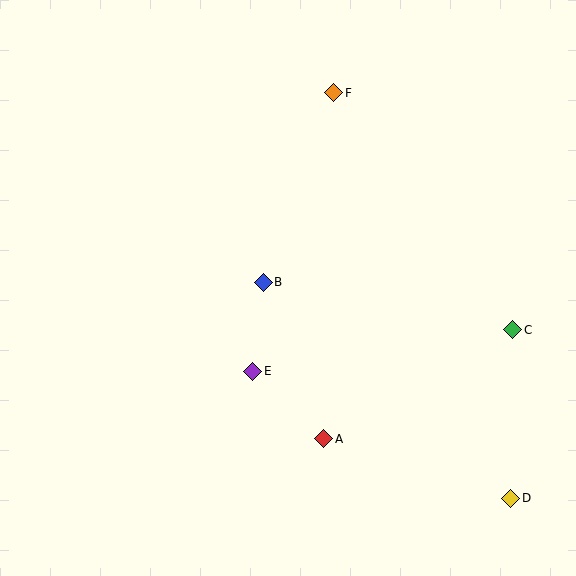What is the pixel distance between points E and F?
The distance between E and F is 290 pixels.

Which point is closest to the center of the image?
Point B at (263, 282) is closest to the center.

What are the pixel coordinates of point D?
Point D is at (511, 498).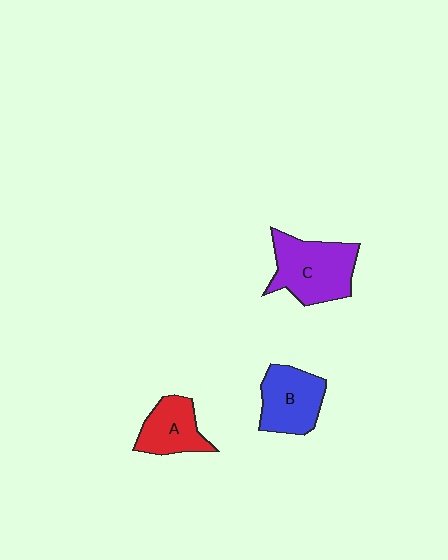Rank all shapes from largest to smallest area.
From largest to smallest: C (purple), B (blue), A (red).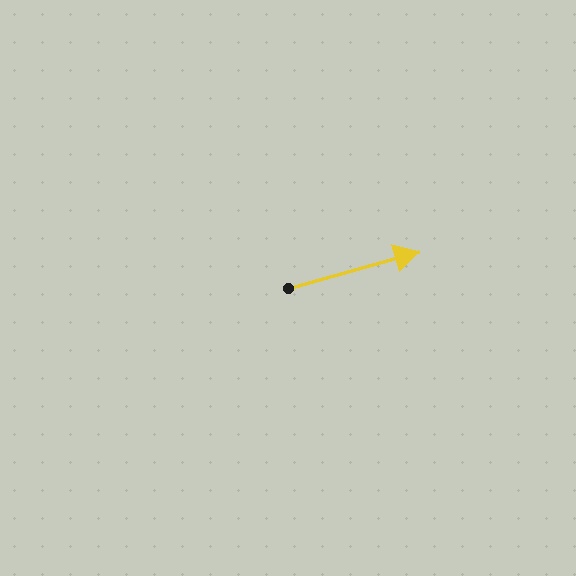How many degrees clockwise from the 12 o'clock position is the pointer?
Approximately 74 degrees.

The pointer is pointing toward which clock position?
Roughly 2 o'clock.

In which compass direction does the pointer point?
East.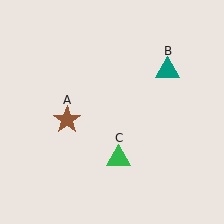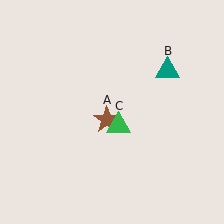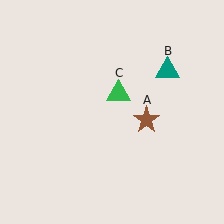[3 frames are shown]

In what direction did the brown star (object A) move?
The brown star (object A) moved right.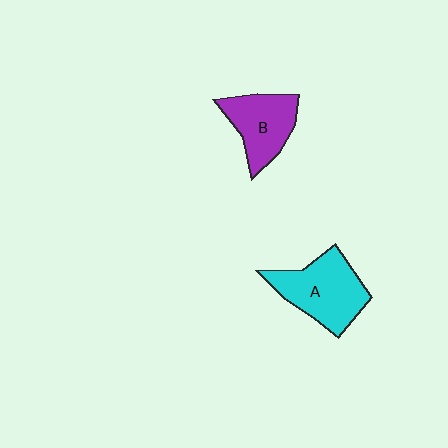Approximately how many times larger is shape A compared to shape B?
Approximately 1.3 times.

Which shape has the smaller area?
Shape B (purple).